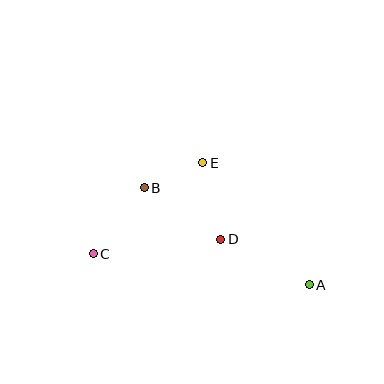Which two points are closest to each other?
Points B and E are closest to each other.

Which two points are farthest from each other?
Points A and C are farthest from each other.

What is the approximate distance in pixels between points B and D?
The distance between B and D is approximately 92 pixels.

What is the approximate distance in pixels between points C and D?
The distance between C and D is approximately 128 pixels.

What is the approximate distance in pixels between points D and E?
The distance between D and E is approximately 78 pixels.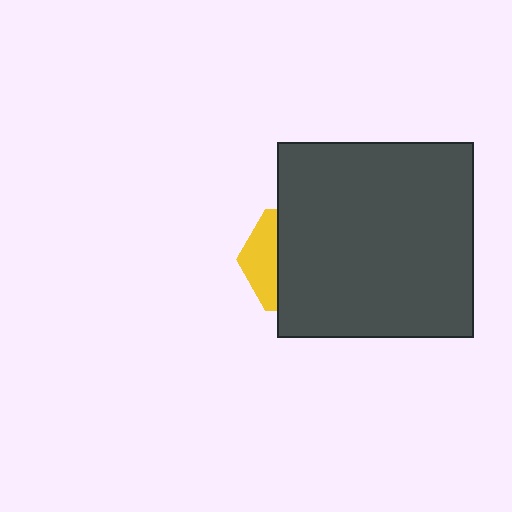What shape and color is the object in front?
The object in front is a dark gray square.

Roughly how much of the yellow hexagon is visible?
A small part of it is visible (roughly 30%).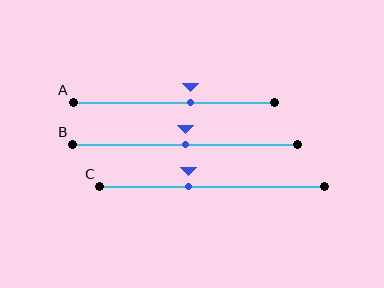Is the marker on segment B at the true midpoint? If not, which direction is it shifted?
Yes, the marker on segment B is at the true midpoint.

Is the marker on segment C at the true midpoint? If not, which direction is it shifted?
No, the marker on segment C is shifted to the left by about 11% of the segment length.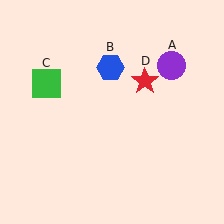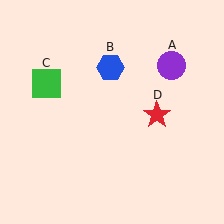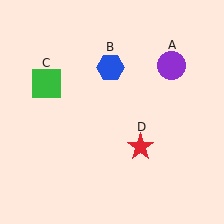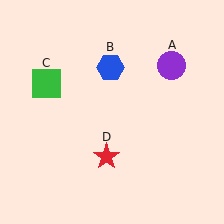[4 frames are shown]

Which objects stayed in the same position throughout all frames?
Purple circle (object A) and blue hexagon (object B) and green square (object C) remained stationary.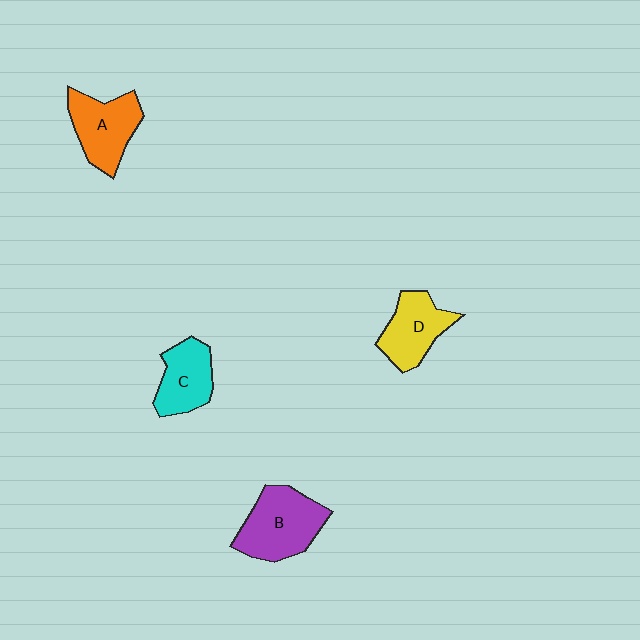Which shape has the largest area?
Shape B (purple).